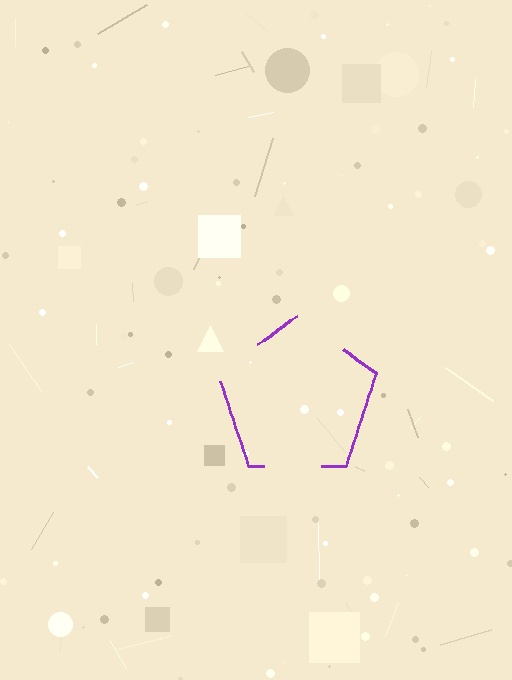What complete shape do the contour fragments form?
The contour fragments form a pentagon.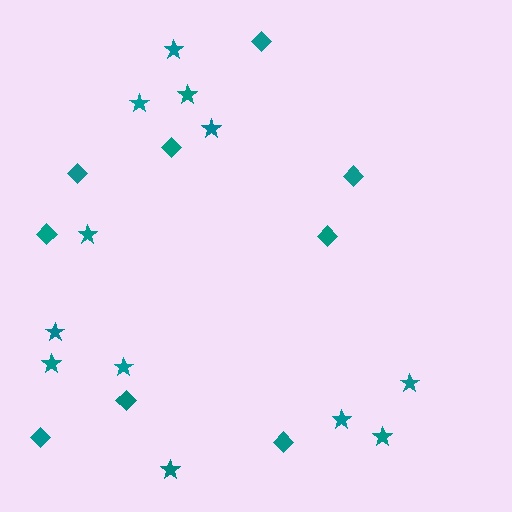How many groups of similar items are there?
There are 2 groups: one group of stars (12) and one group of diamonds (9).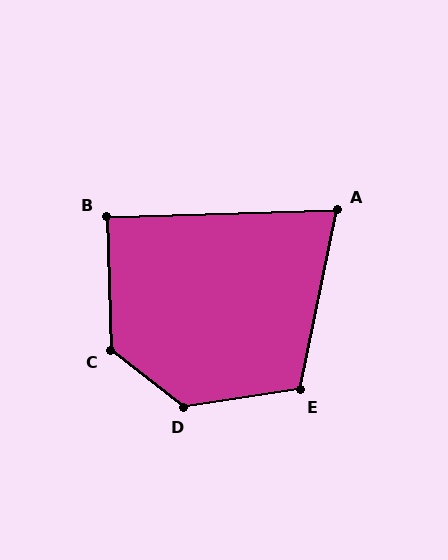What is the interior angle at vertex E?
Approximately 110 degrees (obtuse).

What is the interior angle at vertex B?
Approximately 90 degrees (approximately right).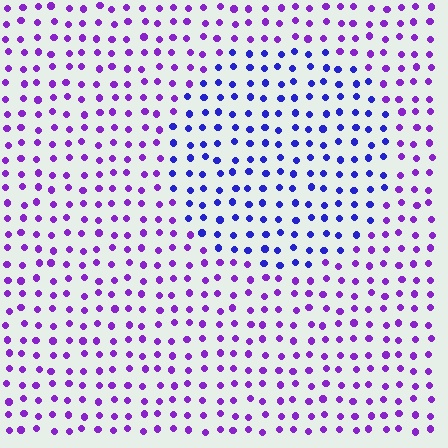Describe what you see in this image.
The image is filled with small purple elements in a uniform arrangement. A circle-shaped region is visible where the elements are tinted to a slightly different hue, forming a subtle color boundary.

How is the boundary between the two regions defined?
The boundary is defined purely by a slight shift in hue (about 37 degrees). Spacing, size, and orientation are identical on both sides.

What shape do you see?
I see a circle.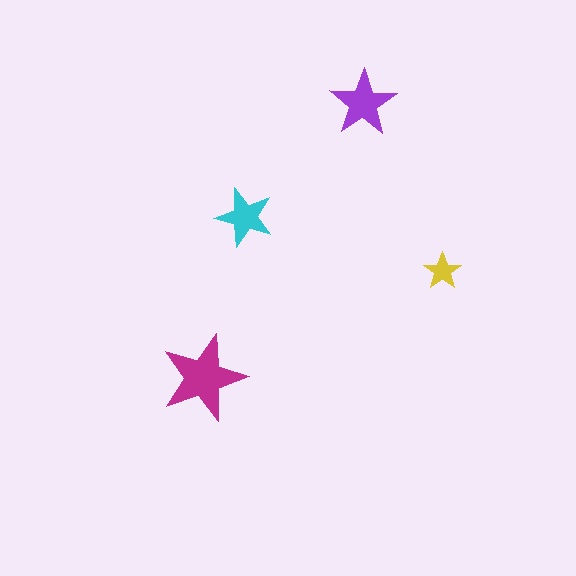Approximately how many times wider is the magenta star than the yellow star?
About 2.5 times wider.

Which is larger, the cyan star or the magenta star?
The magenta one.